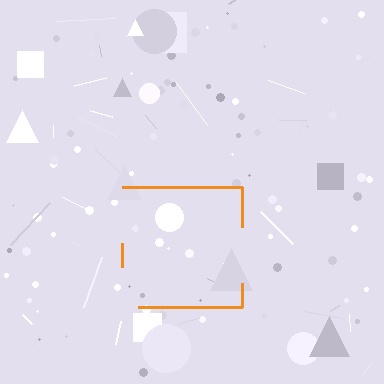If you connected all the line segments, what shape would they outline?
They would outline a square.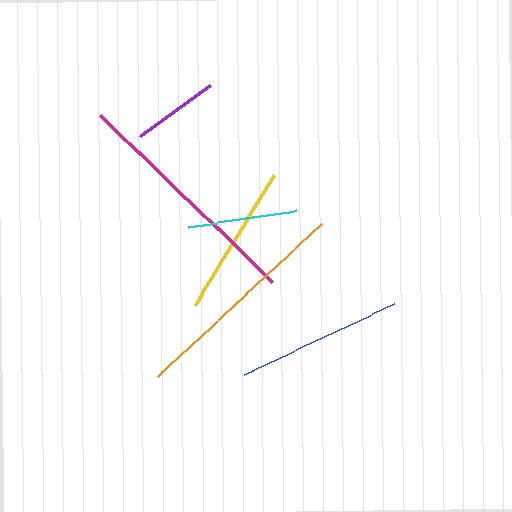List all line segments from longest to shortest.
From longest to shortest: magenta, orange, blue, yellow, cyan, purple.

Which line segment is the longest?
The magenta line is the longest at approximately 240 pixels.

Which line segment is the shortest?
The purple line is the shortest at approximately 87 pixels.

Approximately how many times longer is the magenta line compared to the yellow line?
The magenta line is approximately 1.6 times the length of the yellow line.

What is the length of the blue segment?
The blue segment is approximately 166 pixels long.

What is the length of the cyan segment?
The cyan segment is approximately 110 pixels long.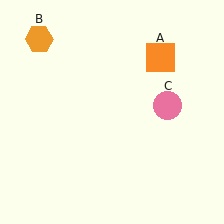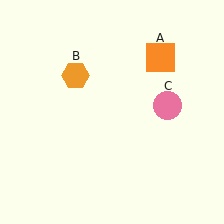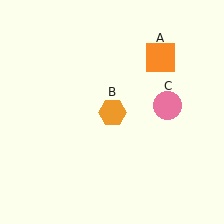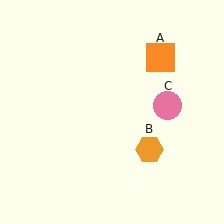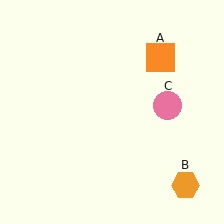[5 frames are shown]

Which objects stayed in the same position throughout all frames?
Orange square (object A) and pink circle (object C) remained stationary.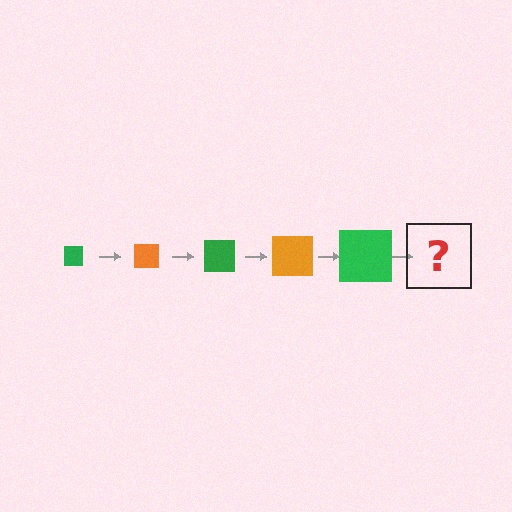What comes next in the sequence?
The next element should be an orange square, larger than the previous one.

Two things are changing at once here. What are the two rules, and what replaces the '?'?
The two rules are that the square grows larger each step and the color cycles through green and orange. The '?' should be an orange square, larger than the previous one.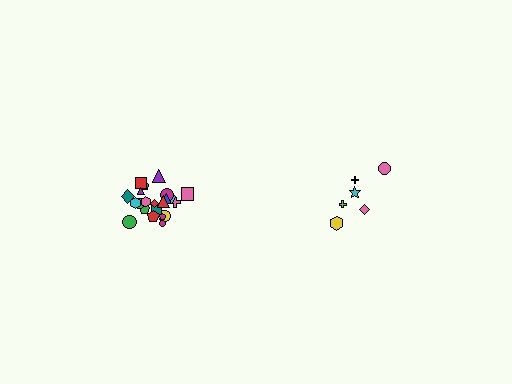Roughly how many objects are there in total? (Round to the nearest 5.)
Roughly 30 objects in total.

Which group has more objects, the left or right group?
The left group.